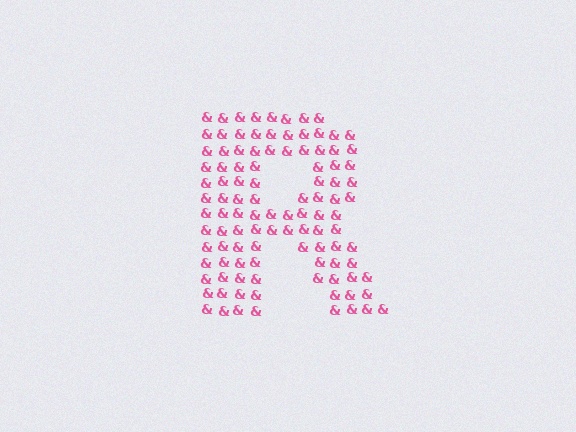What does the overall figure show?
The overall figure shows the letter R.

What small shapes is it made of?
It is made of small ampersands.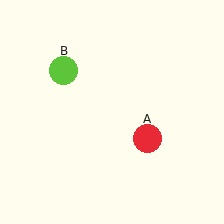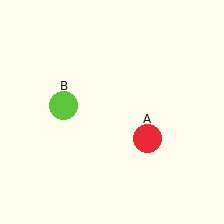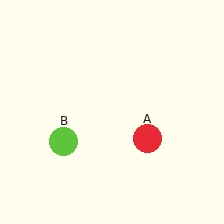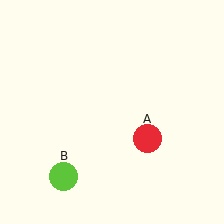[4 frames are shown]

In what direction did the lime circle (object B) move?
The lime circle (object B) moved down.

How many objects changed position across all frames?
1 object changed position: lime circle (object B).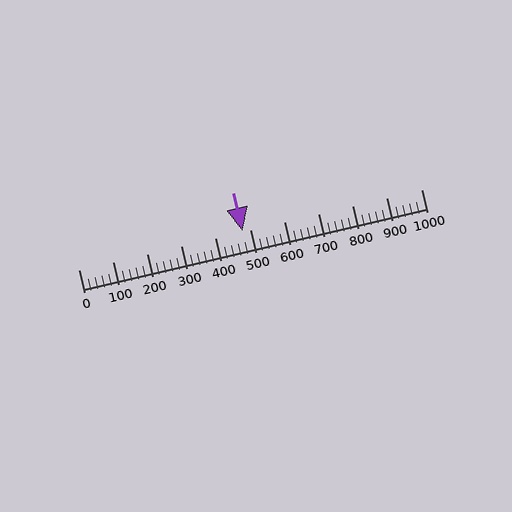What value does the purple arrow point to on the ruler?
The purple arrow points to approximately 480.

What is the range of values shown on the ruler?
The ruler shows values from 0 to 1000.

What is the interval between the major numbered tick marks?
The major tick marks are spaced 100 units apart.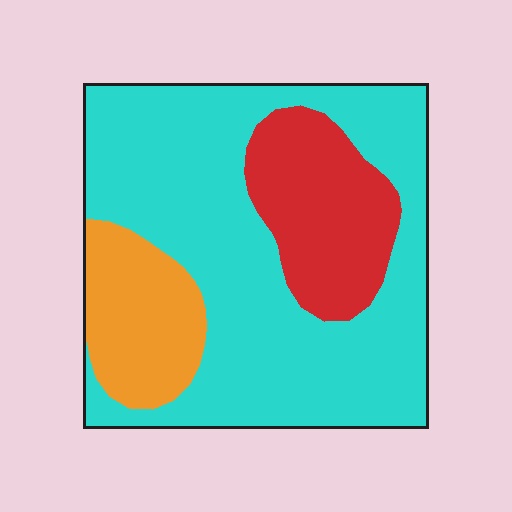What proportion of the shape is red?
Red covers around 20% of the shape.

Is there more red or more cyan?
Cyan.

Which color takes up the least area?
Orange, at roughly 15%.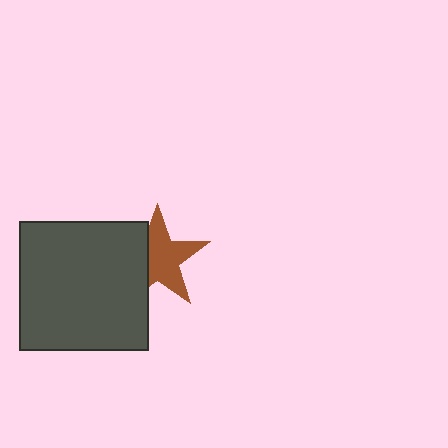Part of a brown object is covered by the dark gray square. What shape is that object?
It is a star.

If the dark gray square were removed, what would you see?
You would see the complete brown star.